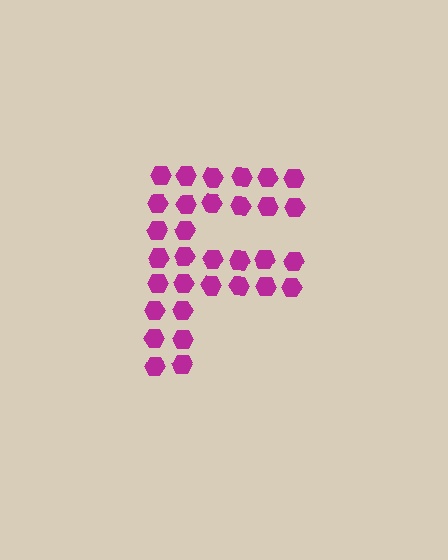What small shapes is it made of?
It is made of small hexagons.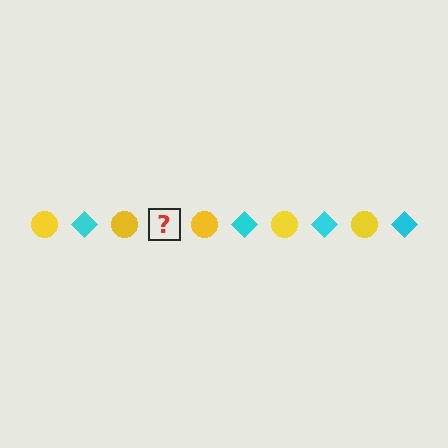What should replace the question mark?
The question mark should be replaced with a cyan diamond.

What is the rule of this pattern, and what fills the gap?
The rule is that the pattern alternates between yellow circle and cyan diamond. The gap should be filled with a cyan diamond.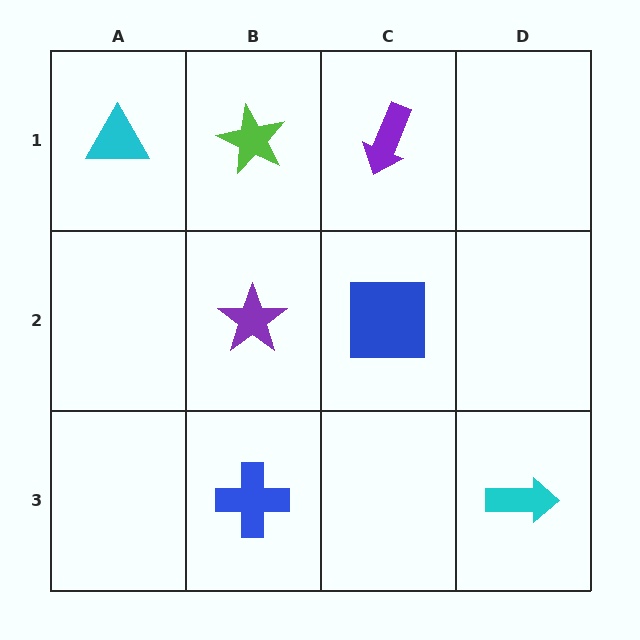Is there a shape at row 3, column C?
No, that cell is empty.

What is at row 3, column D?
A cyan arrow.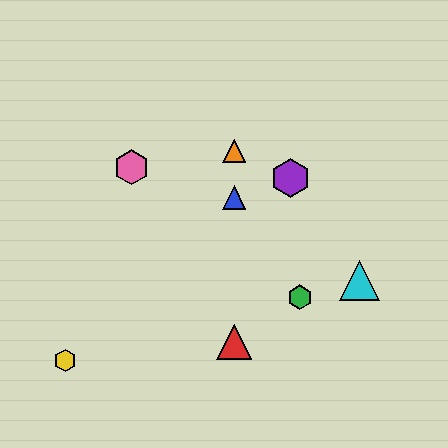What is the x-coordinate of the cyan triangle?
The cyan triangle is at x≈359.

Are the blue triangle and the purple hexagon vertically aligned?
No, the blue triangle is at x≈234 and the purple hexagon is at x≈290.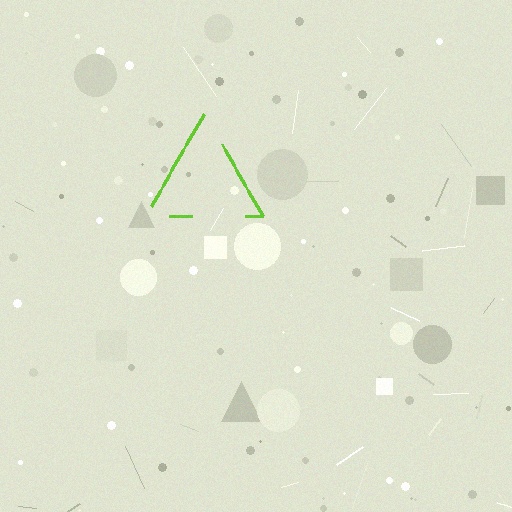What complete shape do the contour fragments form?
The contour fragments form a triangle.